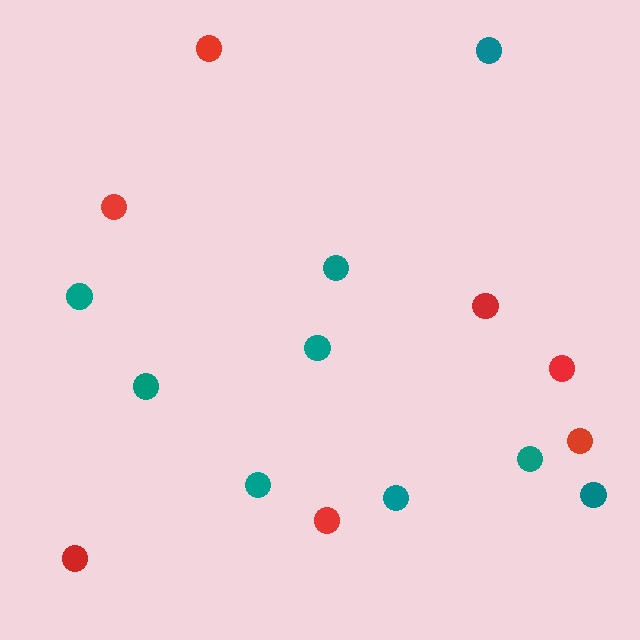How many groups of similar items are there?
There are 2 groups: one group of red circles (7) and one group of teal circles (9).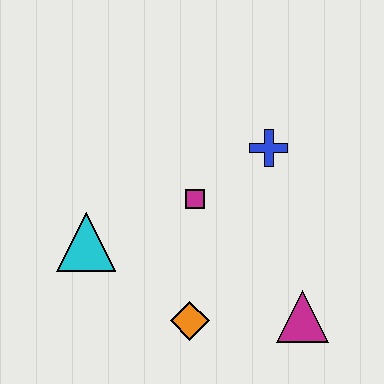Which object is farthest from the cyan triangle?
The magenta triangle is farthest from the cyan triangle.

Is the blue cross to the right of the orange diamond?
Yes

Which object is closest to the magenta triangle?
The orange diamond is closest to the magenta triangle.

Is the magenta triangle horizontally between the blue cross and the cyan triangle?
No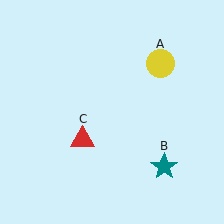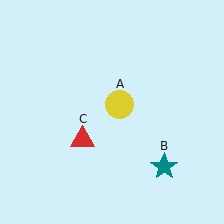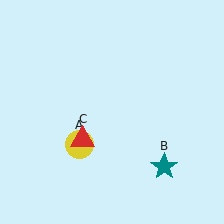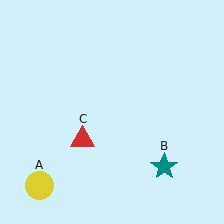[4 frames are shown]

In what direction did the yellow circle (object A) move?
The yellow circle (object A) moved down and to the left.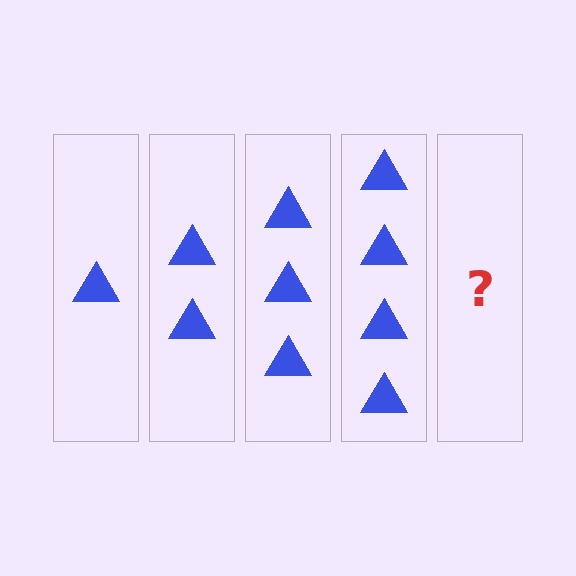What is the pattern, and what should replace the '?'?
The pattern is that each step adds one more triangle. The '?' should be 5 triangles.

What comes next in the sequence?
The next element should be 5 triangles.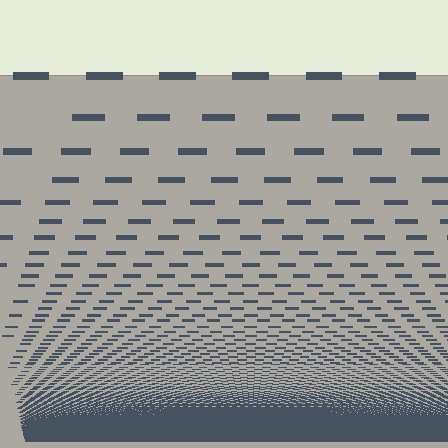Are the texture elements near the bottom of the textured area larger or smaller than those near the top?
Smaller. The gradient is inverted — elements near the bottom are smaller and denser.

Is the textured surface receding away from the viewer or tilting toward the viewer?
The surface appears to tilt toward the viewer. Texture elements get larger and sparser toward the top.